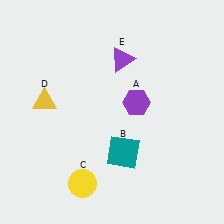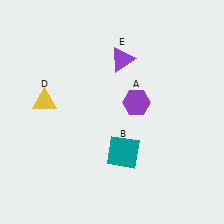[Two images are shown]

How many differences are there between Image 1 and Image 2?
There is 1 difference between the two images.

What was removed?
The yellow circle (C) was removed in Image 2.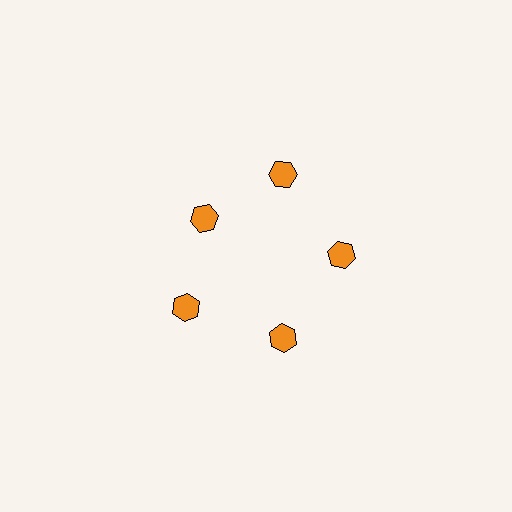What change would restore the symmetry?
The symmetry would be restored by moving it outward, back onto the ring so that all 5 hexagons sit at equal angles and equal distance from the center.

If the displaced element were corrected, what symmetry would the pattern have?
It would have 5-fold rotational symmetry — the pattern would map onto itself every 72 degrees.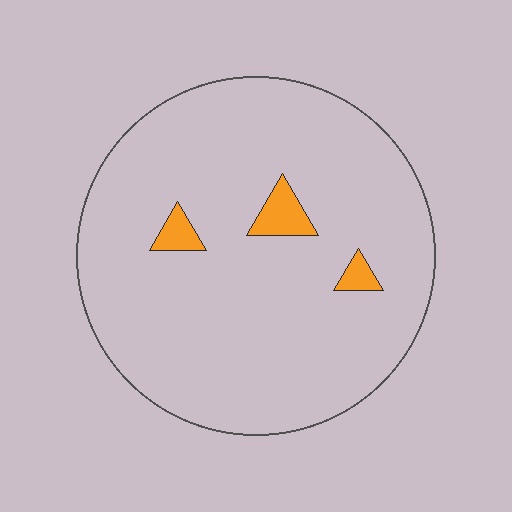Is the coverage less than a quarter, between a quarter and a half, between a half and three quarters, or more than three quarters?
Less than a quarter.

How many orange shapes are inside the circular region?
3.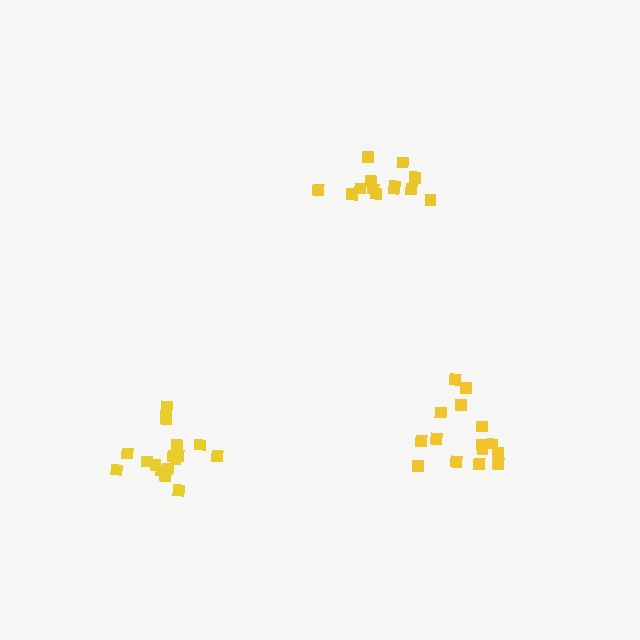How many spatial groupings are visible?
There are 3 spatial groupings.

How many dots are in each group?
Group 1: 17 dots, Group 2: 15 dots, Group 3: 13 dots (45 total).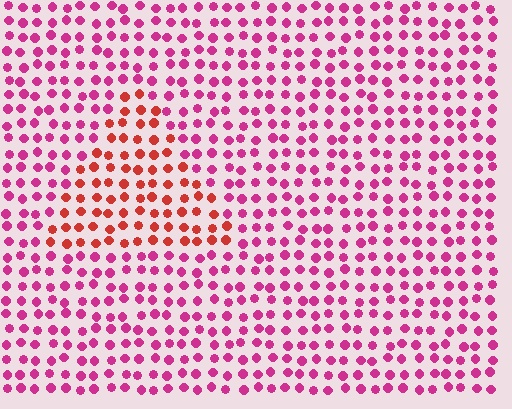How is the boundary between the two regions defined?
The boundary is defined purely by a slight shift in hue (about 38 degrees). Spacing, size, and orientation are identical on both sides.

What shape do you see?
I see a triangle.